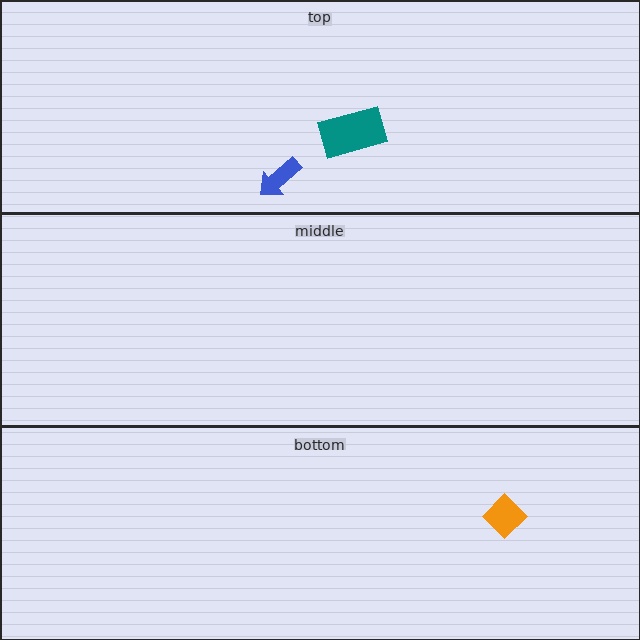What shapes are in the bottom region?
The orange diamond.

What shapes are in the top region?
The blue arrow, the teal rectangle.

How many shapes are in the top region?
2.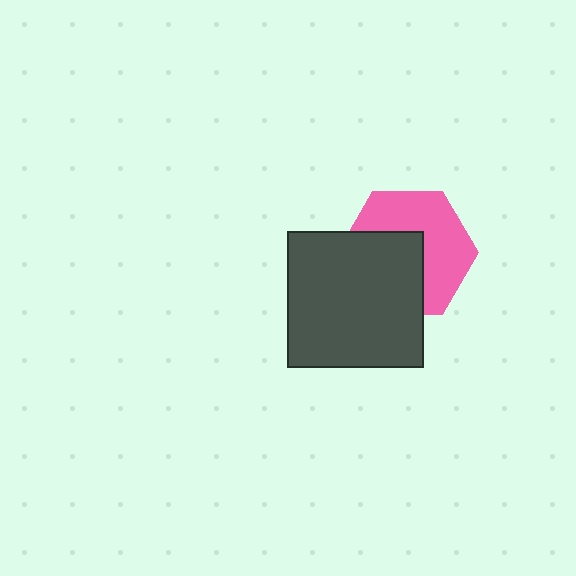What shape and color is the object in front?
The object in front is a dark gray square.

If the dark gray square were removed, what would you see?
You would see the complete pink hexagon.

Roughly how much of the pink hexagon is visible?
About half of it is visible (roughly 54%).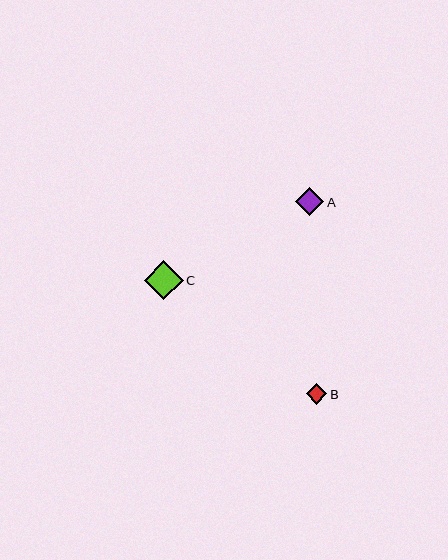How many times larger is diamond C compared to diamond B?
Diamond C is approximately 1.9 times the size of diamond B.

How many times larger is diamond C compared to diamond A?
Diamond C is approximately 1.4 times the size of diamond A.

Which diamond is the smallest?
Diamond B is the smallest with a size of approximately 21 pixels.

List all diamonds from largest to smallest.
From largest to smallest: C, A, B.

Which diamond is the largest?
Diamond C is the largest with a size of approximately 39 pixels.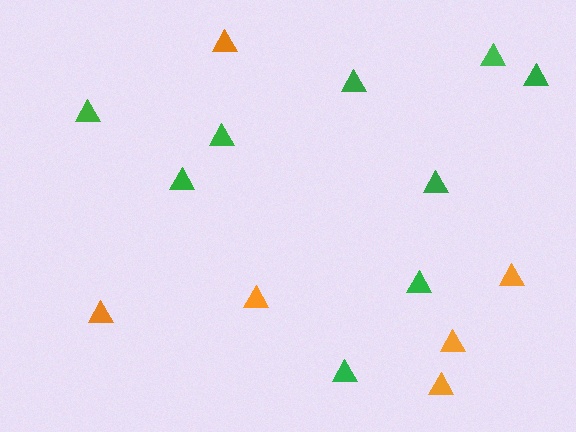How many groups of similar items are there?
There are 2 groups: one group of green triangles (9) and one group of orange triangles (6).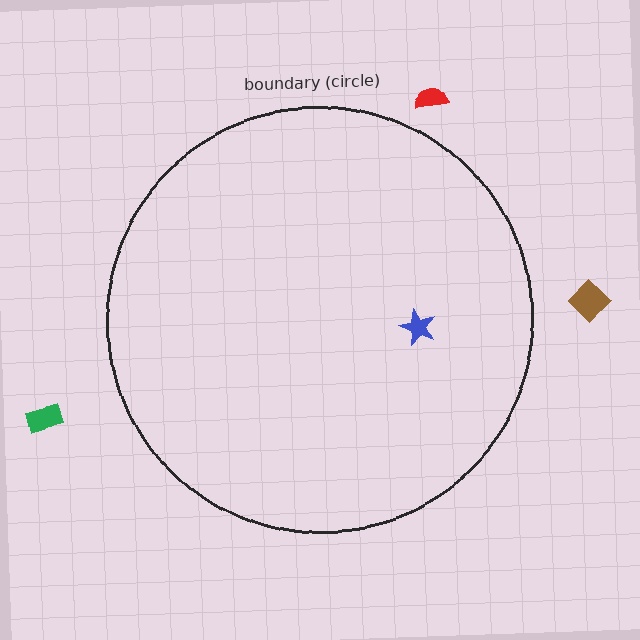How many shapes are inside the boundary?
1 inside, 3 outside.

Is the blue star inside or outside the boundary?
Inside.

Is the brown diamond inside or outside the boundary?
Outside.